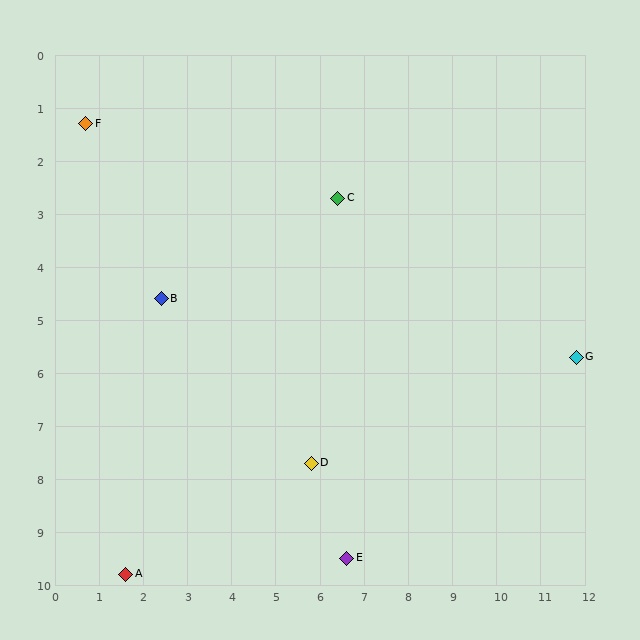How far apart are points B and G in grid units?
Points B and G are about 9.5 grid units apart.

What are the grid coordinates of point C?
Point C is at approximately (6.4, 2.7).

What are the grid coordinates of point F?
Point F is at approximately (0.7, 1.3).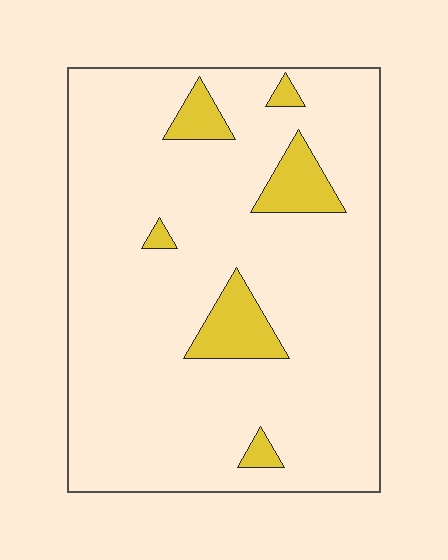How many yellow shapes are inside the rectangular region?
6.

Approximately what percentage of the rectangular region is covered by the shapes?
Approximately 10%.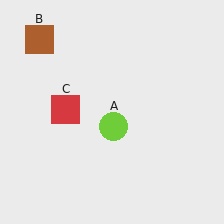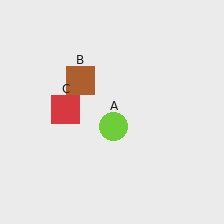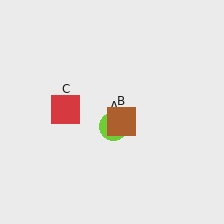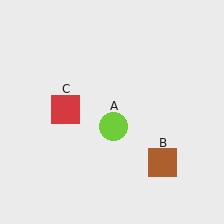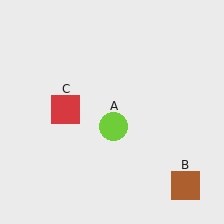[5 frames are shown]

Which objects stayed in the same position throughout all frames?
Lime circle (object A) and red square (object C) remained stationary.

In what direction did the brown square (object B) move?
The brown square (object B) moved down and to the right.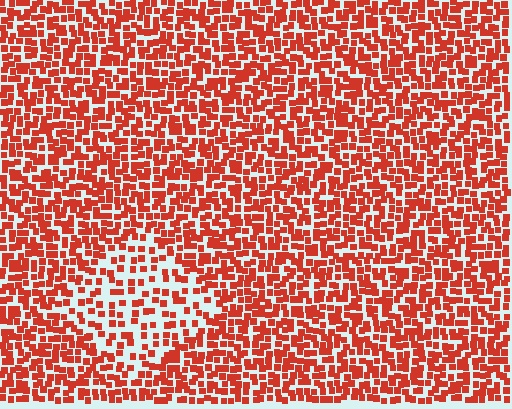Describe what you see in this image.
The image contains small red elements arranged at two different densities. A diamond-shaped region is visible where the elements are less densely packed than the surrounding area.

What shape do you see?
I see a diamond.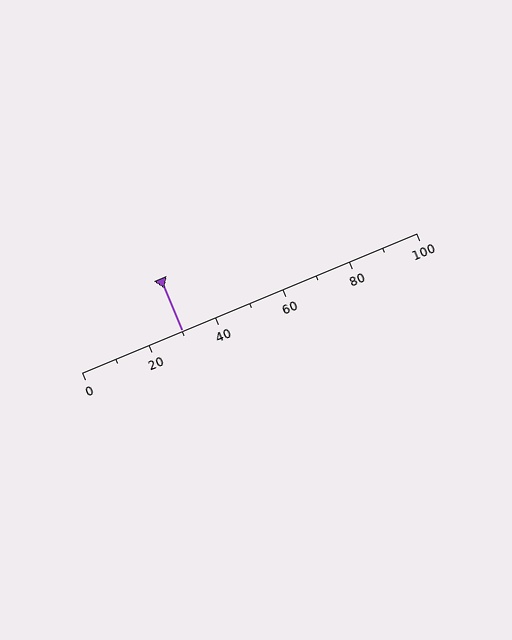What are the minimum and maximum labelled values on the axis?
The axis runs from 0 to 100.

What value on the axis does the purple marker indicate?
The marker indicates approximately 30.